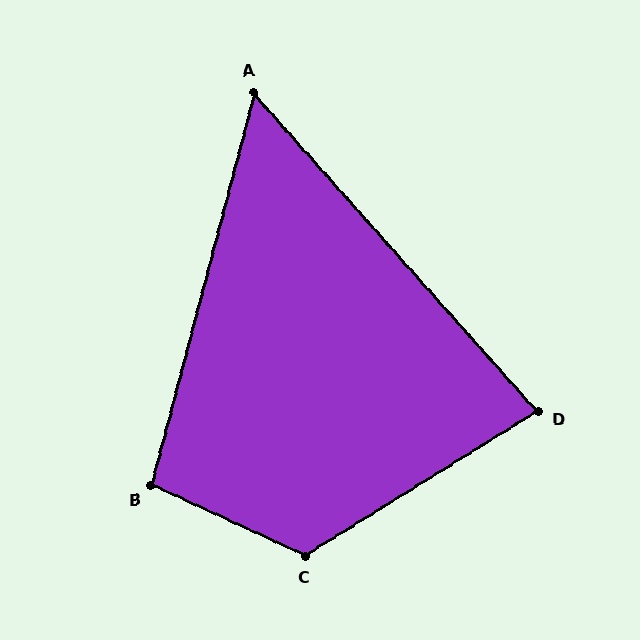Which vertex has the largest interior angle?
C, at approximately 123 degrees.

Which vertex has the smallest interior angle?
A, at approximately 57 degrees.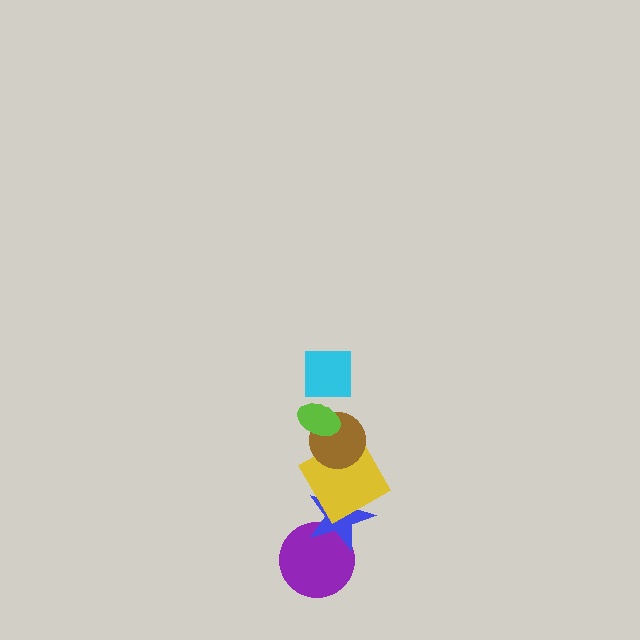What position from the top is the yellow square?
The yellow square is 4th from the top.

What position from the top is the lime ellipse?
The lime ellipse is 2nd from the top.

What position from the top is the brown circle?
The brown circle is 3rd from the top.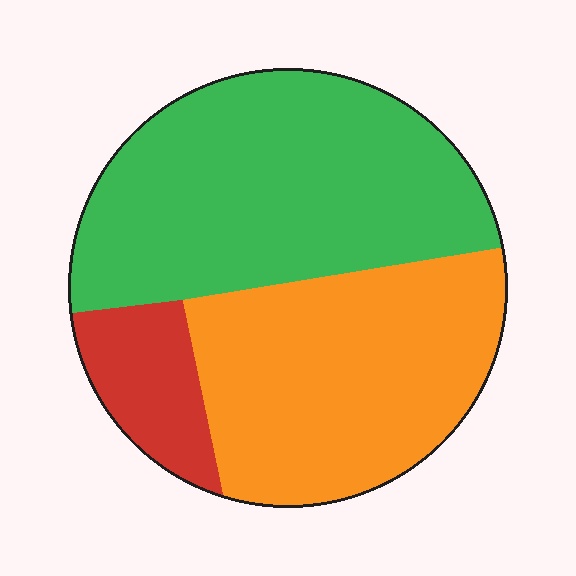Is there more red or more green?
Green.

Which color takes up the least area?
Red, at roughly 10%.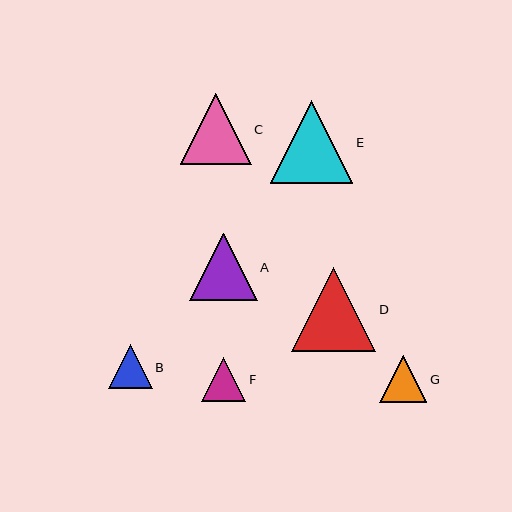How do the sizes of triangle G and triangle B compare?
Triangle G and triangle B are approximately the same size.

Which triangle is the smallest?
Triangle B is the smallest with a size of approximately 44 pixels.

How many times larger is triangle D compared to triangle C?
Triangle D is approximately 1.2 times the size of triangle C.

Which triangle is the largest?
Triangle D is the largest with a size of approximately 84 pixels.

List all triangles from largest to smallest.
From largest to smallest: D, E, C, A, G, F, B.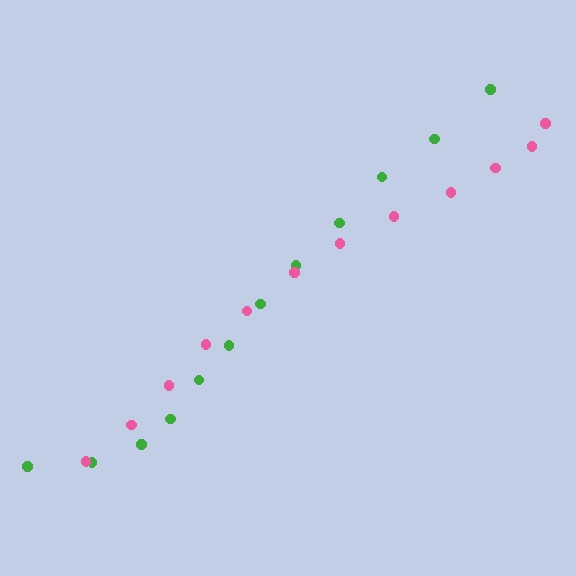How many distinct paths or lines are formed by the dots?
There are 2 distinct paths.